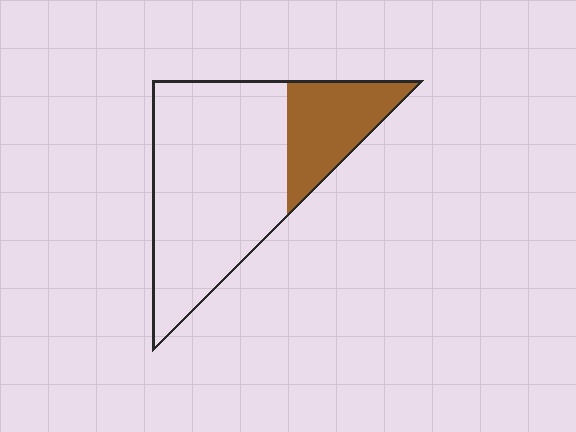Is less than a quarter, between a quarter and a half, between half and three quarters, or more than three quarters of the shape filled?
Between a quarter and a half.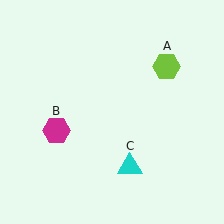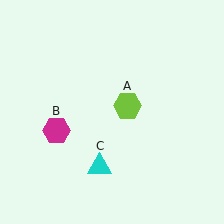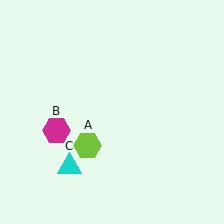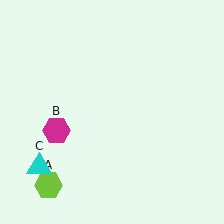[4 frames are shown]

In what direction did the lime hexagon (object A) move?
The lime hexagon (object A) moved down and to the left.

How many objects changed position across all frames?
2 objects changed position: lime hexagon (object A), cyan triangle (object C).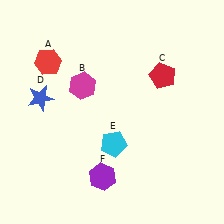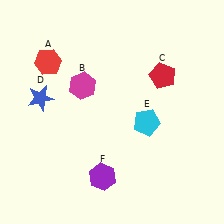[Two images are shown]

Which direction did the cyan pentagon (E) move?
The cyan pentagon (E) moved right.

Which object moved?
The cyan pentagon (E) moved right.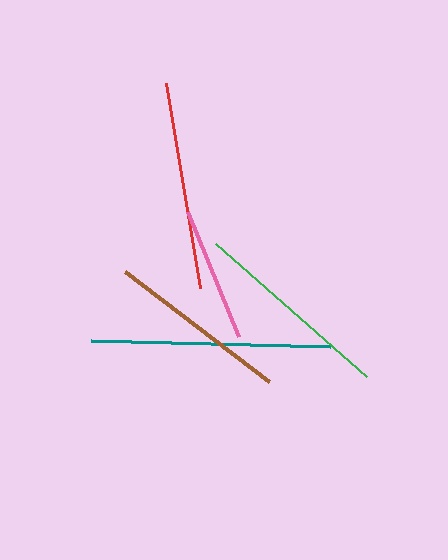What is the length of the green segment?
The green segment is approximately 201 pixels long.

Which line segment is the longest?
The teal line is the longest at approximately 239 pixels.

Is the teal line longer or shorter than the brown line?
The teal line is longer than the brown line.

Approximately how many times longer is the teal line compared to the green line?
The teal line is approximately 1.2 times the length of the green line.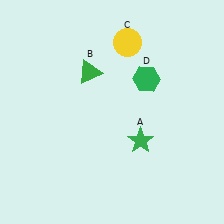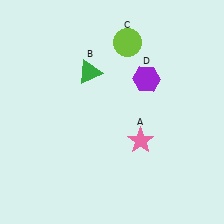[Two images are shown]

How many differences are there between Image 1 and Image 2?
There are 3 differences between the two images.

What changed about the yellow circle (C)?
In Image 1, C is yellow. In Image 2, it changed to lime.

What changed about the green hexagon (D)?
In Image 1, D is green. In Image 2, it changed to purple.